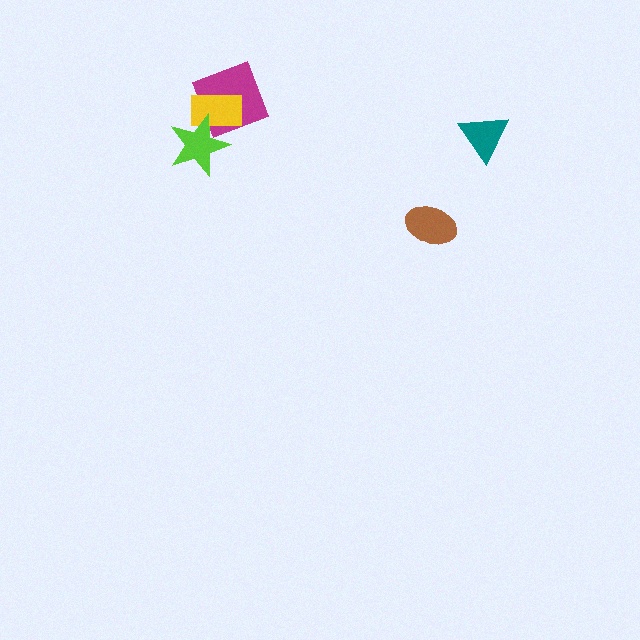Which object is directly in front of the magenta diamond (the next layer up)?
The yellow rectangle is directly in front of the magenta diamond.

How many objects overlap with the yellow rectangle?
2 objects overlap with the yellow rectangle.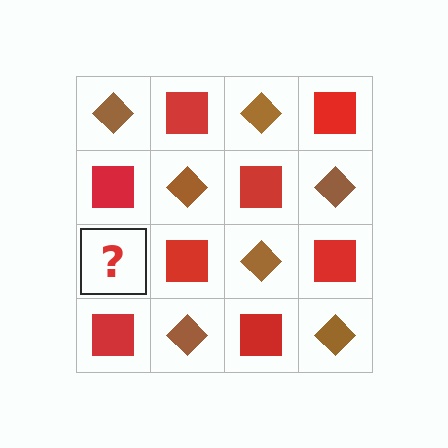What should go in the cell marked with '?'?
The missing cell should contain a brown diamond.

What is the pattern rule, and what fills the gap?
The rule is that it alternates brown diamond and red square in a checkerboard pattern. The gap should be filled with a brown diamond.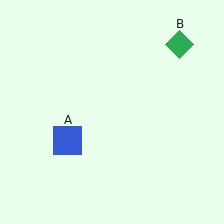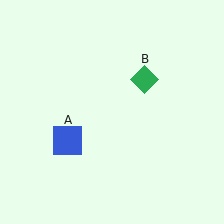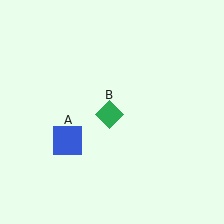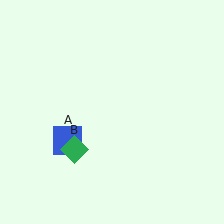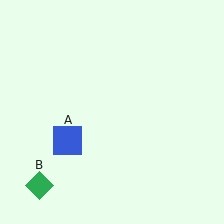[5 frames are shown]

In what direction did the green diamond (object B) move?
The green diamond (object B) moved down and to the left.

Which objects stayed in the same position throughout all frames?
Blue square (object A) remained stationary.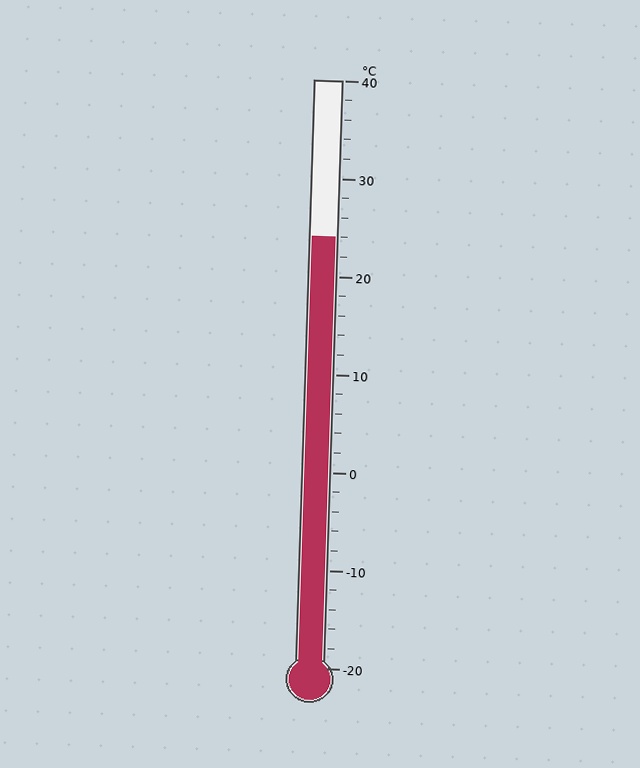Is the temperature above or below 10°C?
The temperature is above 10°C.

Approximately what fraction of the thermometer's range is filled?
The thermometer is filled to approximately 75% of its range.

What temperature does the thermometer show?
The thermometer shows approximately 24°C.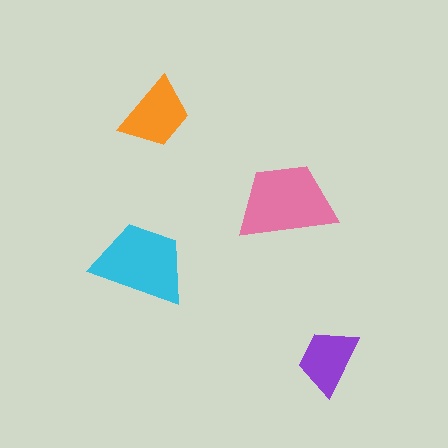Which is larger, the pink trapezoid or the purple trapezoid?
The pink one.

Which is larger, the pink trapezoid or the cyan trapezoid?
The pink one.